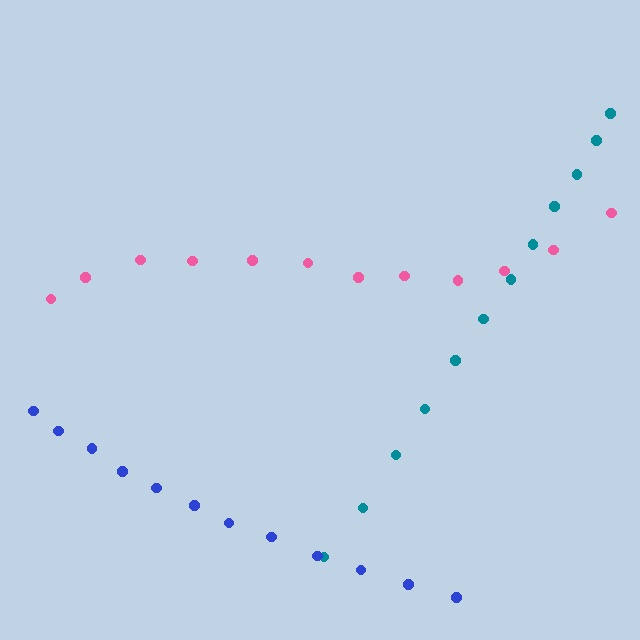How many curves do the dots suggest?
There are 3 distinct paths.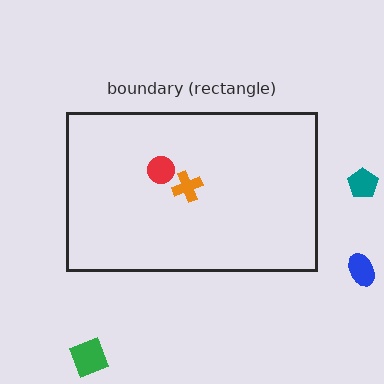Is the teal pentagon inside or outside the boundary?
Outside.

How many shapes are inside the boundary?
2 inside, 3 outside.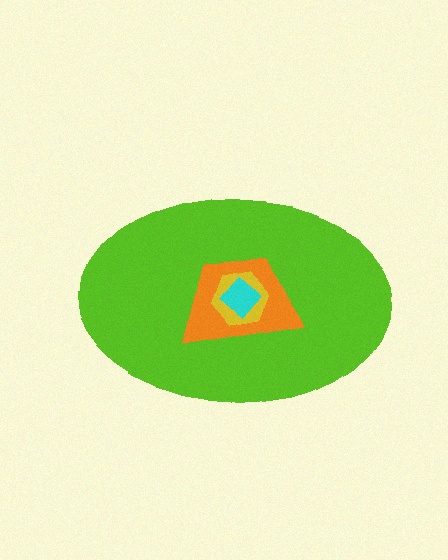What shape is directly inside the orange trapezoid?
The yellow hexagon.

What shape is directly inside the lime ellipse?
The orange trapezoid.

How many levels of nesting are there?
4.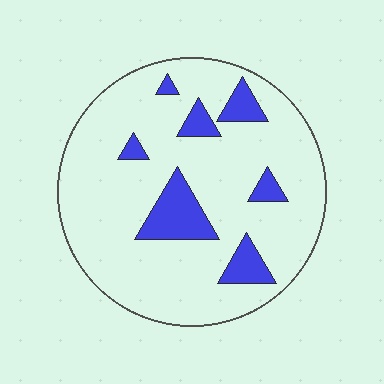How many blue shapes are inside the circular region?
7.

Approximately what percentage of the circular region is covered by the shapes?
Approximately 15%.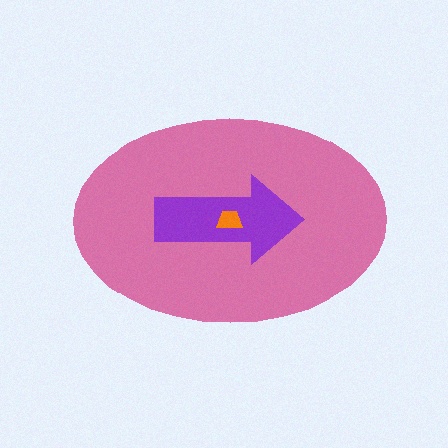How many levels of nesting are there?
3.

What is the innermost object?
The orange trapezoid.